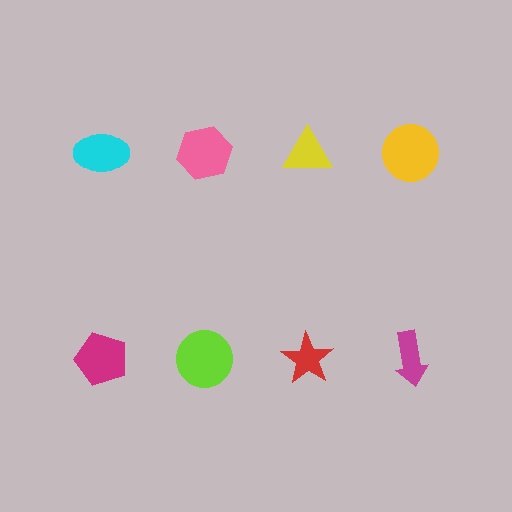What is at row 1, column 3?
A yellow triangle.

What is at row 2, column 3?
A red star.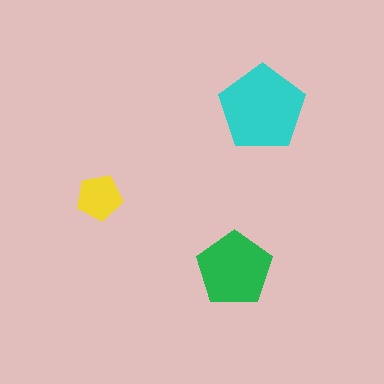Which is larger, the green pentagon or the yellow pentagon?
The green one.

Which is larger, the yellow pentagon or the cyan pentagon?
The cyan one.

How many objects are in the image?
There are 3 objects in the image.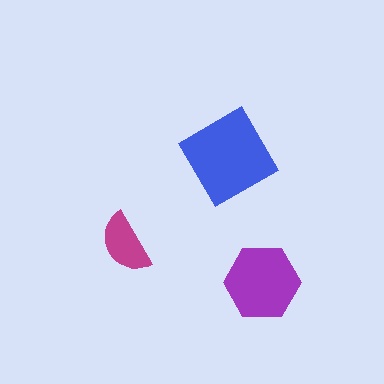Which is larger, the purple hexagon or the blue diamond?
The blue diamond.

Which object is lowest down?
The purple hexagon is bottommost.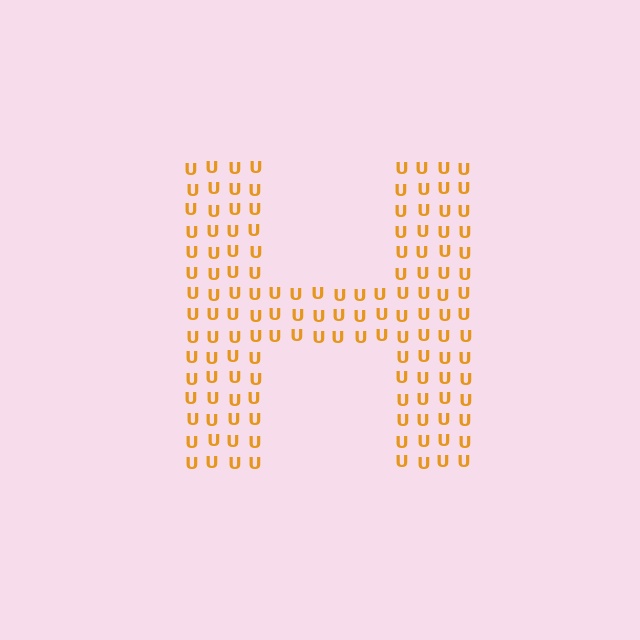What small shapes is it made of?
It is made of small letter U's.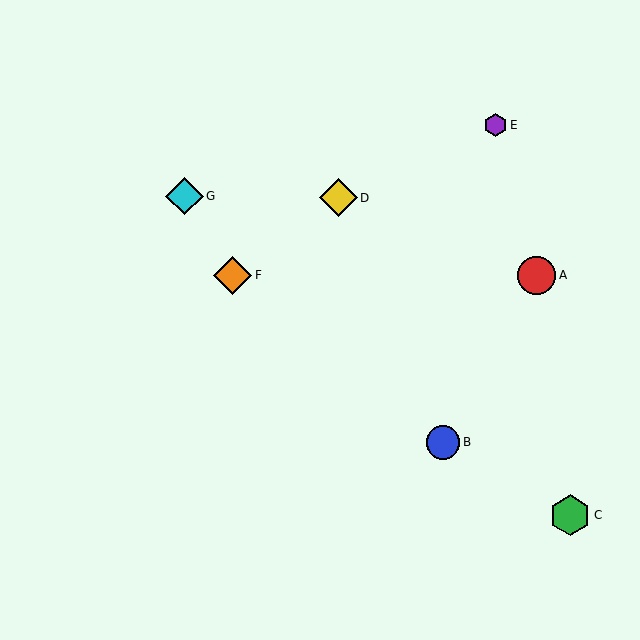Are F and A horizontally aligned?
Yes, both are at y≈275.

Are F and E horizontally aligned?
No, F is at y≈275 and E is at y≈125.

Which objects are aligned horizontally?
Objects A, F are aligned horizontally.